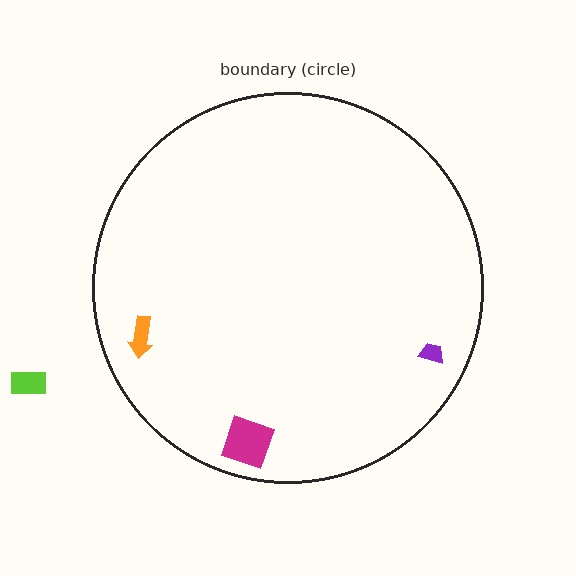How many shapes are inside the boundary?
3 inside, 1 outside.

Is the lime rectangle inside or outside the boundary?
Outside.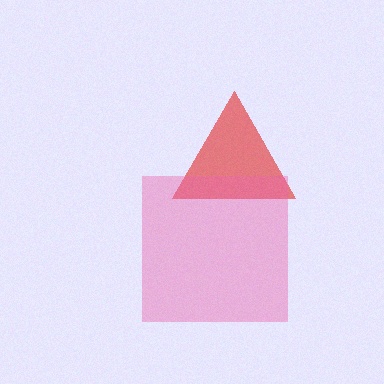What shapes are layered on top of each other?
The layered shapes are: a red triangle, a pink square.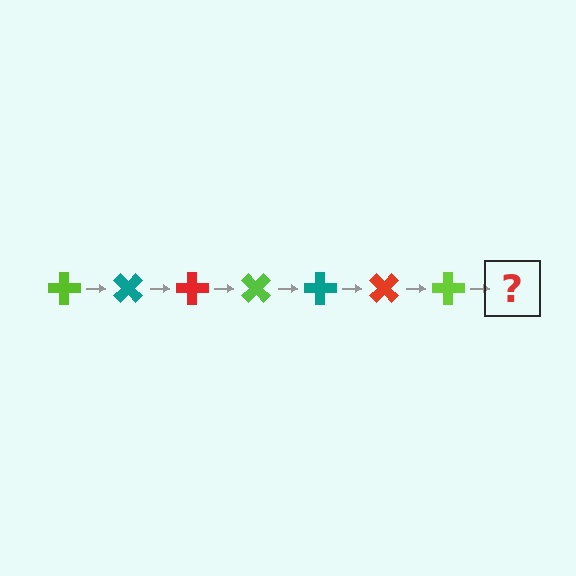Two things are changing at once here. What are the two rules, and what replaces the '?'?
The two rules are that it rotates 45 degrees each step and the color cycles through lime, teal, and red. The '?' should be a teal cross, rotated 315 degrees from the start.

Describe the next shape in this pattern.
It should be a teal cross, rotated 315 degrees from the start.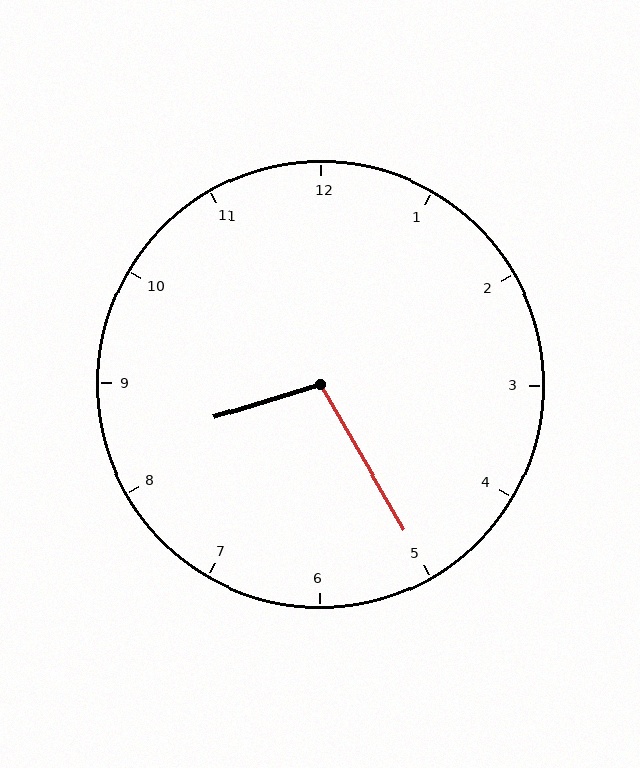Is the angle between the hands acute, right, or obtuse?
It is obtuse.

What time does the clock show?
8:25.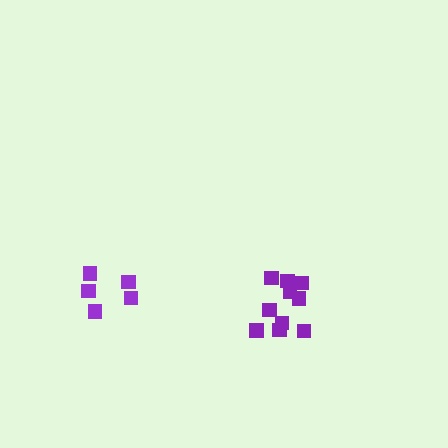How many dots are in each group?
Group 1: 5 dots, Group 2: 10 dots (15 total).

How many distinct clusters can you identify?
There are 2 distinct clusters.